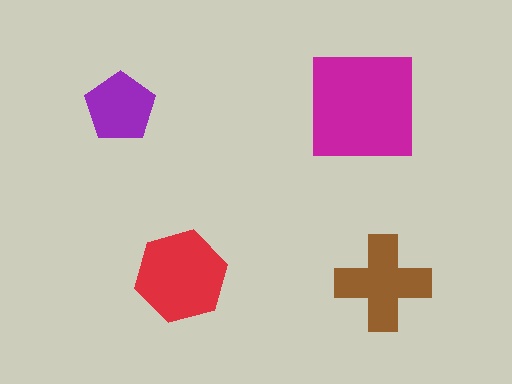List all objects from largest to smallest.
The magenta square, the red hexagon, the brown cross, the purple pentagon.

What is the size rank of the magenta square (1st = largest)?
1st.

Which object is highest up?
The magenta square is topmost.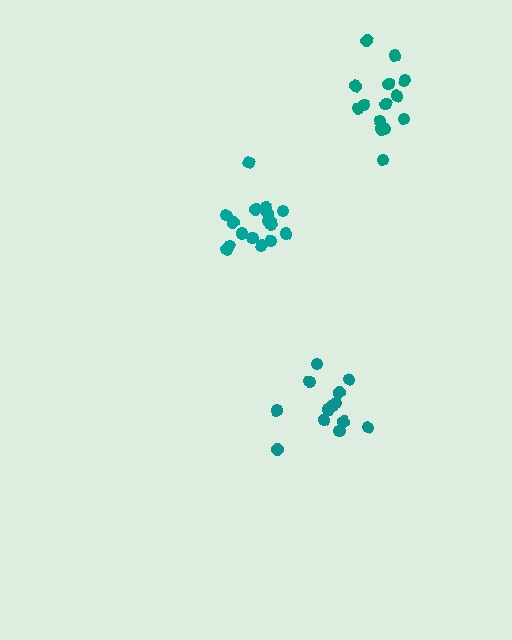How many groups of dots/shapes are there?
There are 3 groups.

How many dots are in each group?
Group 1: 13 dots, Group 2: 14 dots, Group 3: 17 dots (44 total).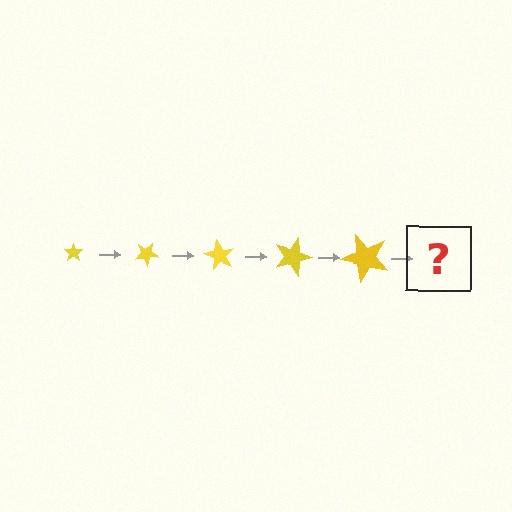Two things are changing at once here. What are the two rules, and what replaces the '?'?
The two rules are that the star grows larger each step and it rotates 30 degrees each step. The '?' should be a star, larger than the previous one and rotated 150 degrees from the start.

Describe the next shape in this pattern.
It should be a star, larger than the previous one and rotated 150 degrees from the start.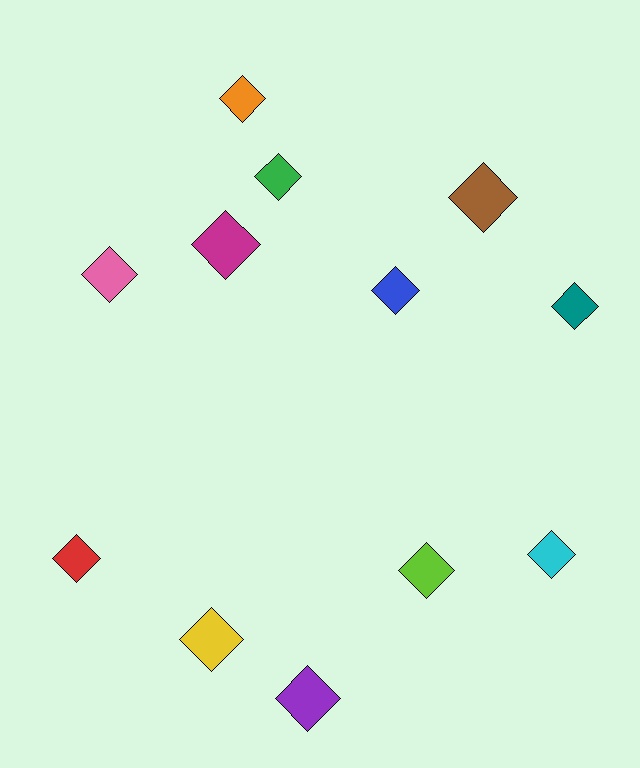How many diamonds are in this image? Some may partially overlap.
There are 12 diamonds.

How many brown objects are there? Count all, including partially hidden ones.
There is 1 brown object.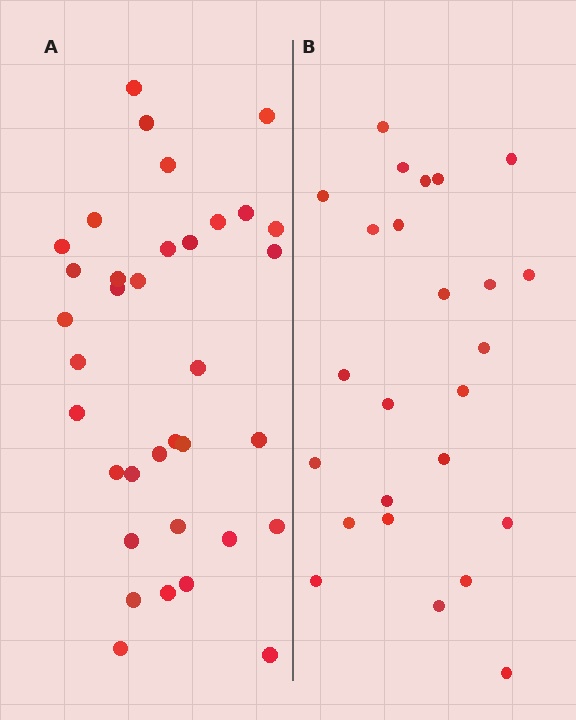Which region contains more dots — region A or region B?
Region A (the left region) has more dots.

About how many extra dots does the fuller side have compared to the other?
Region A has roughly 10 or so more dots than region B.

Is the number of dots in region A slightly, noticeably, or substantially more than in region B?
Region A has noticeably more, but not dramatically so. The ratio is roughly 1.4 to 1.